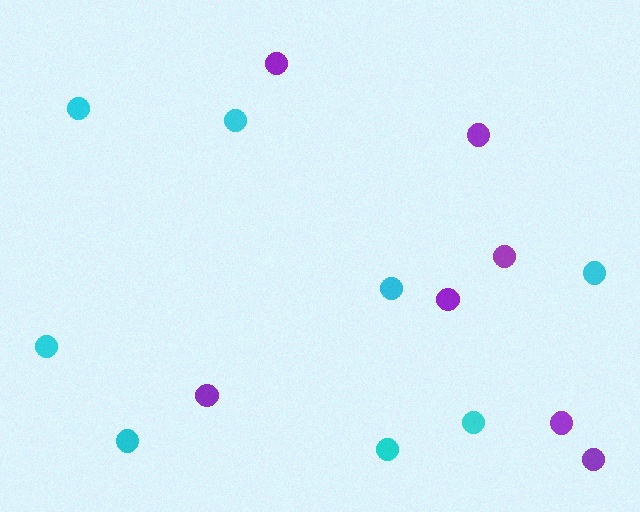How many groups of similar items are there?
There are 2 groups: one group of cyan circles (8) and one group of purple circles (7).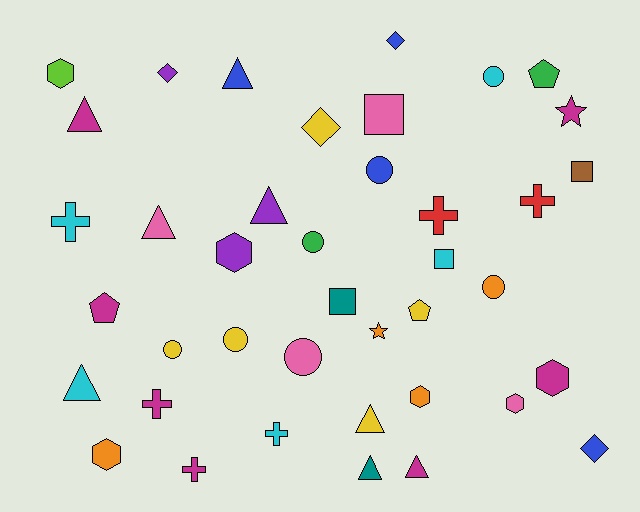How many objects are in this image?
There are 40 objects.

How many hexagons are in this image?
There are 6 hexagons.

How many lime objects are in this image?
There is 1 lime object.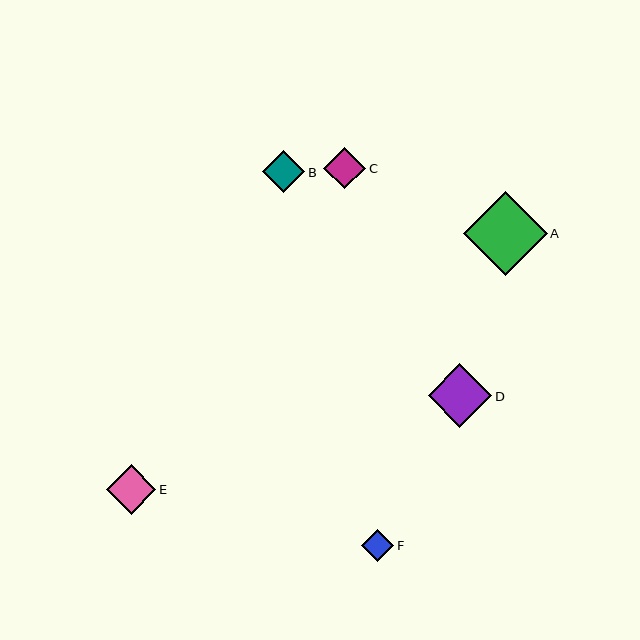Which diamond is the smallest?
Diamond F is the smallest with a size of approximately 32 pixels.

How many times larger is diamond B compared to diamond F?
Diamond B is approximately 1.3 times the size of diamond F.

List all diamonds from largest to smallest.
From largest to smallest: A, D, E, B, C, F.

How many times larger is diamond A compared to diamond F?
Diamond A is approximately 2.6 times the size of diamond F.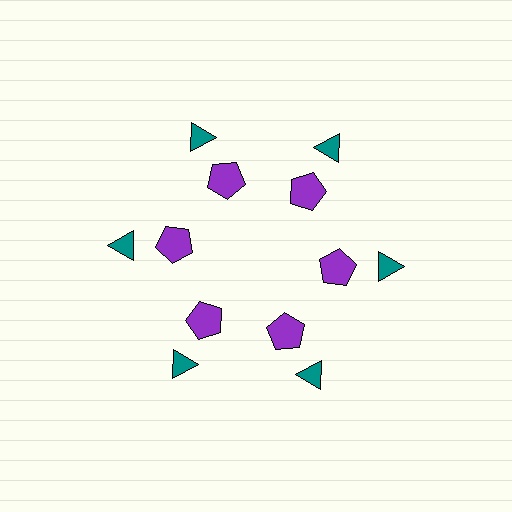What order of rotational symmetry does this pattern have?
This pattern has 6-fold rotational symmetry.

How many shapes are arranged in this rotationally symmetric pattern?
There are 12 shapes, arranged in 6 groups of 2.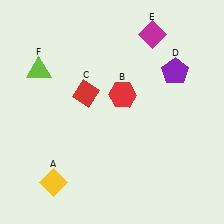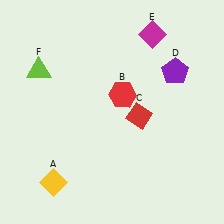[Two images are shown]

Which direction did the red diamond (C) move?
The red diamond (C) moved right.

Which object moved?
The red diamond (C) moved right.